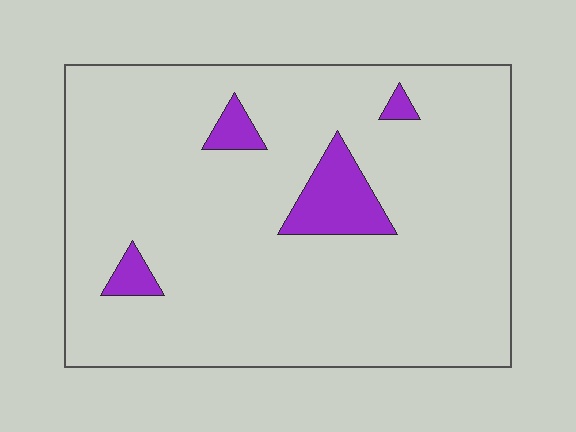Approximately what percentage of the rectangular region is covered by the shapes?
Approximately 10%.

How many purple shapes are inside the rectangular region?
4.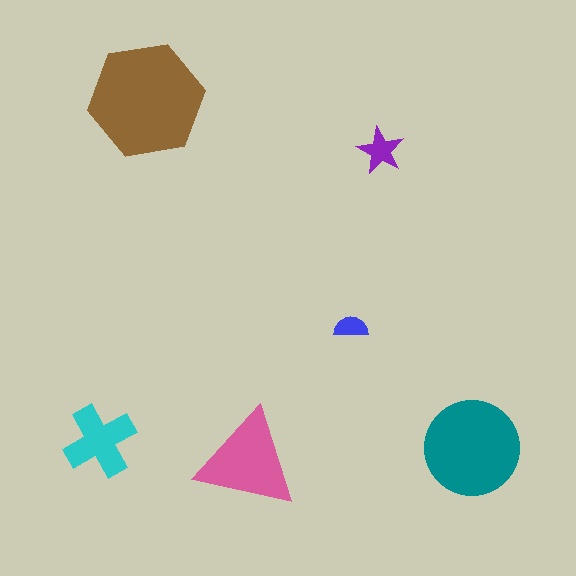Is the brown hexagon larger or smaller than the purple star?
Larger.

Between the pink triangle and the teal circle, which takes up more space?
The teal circle.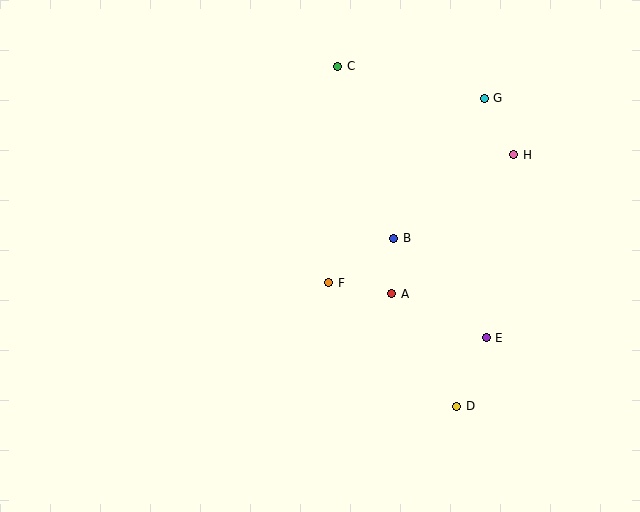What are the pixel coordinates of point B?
Point B is at (394, 238).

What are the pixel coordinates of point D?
Point D is at (457, 406).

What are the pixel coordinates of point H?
Point H is at (514, 155).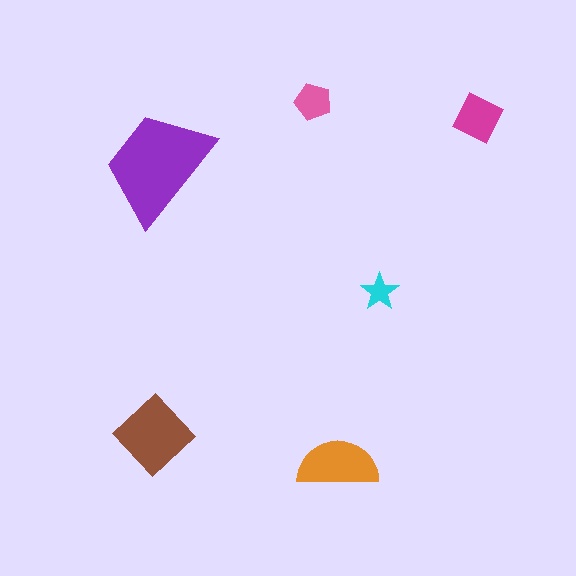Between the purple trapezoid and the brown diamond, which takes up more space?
The purple trapezoid.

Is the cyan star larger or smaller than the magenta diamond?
Smaller.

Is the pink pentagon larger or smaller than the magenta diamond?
Smaller.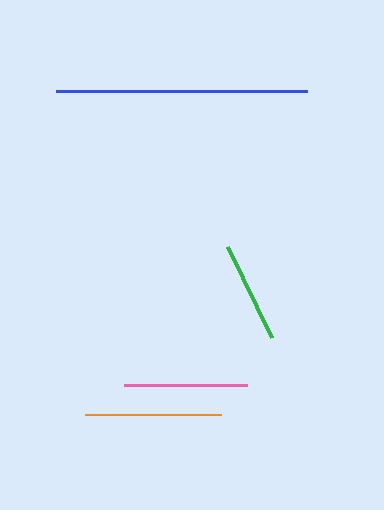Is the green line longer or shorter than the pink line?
The pink line is longer than the green line.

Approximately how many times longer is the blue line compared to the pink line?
The blue line is approximately 2.0 times the length of the pink line.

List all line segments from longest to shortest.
From longest to shortest: blue, orange, pink, green.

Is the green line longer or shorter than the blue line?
The blue line is longer than the green line.